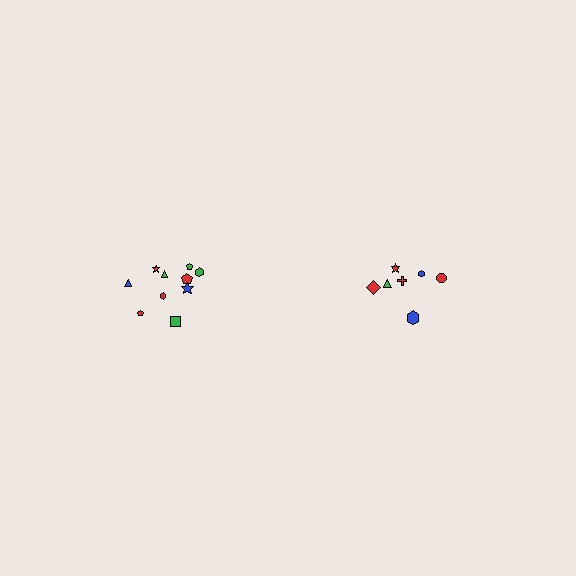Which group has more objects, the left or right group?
The left group.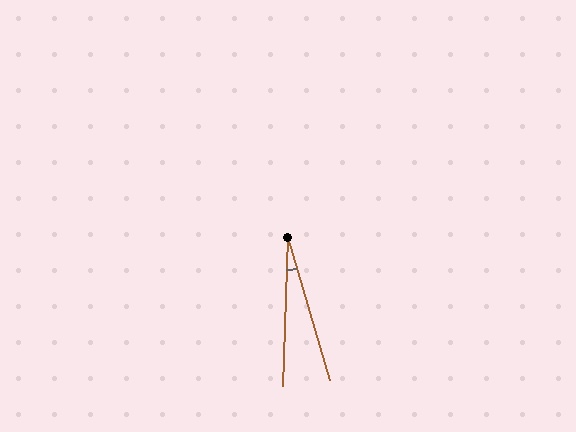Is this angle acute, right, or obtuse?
It is acute.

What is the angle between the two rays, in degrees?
Approximately 19 degrees.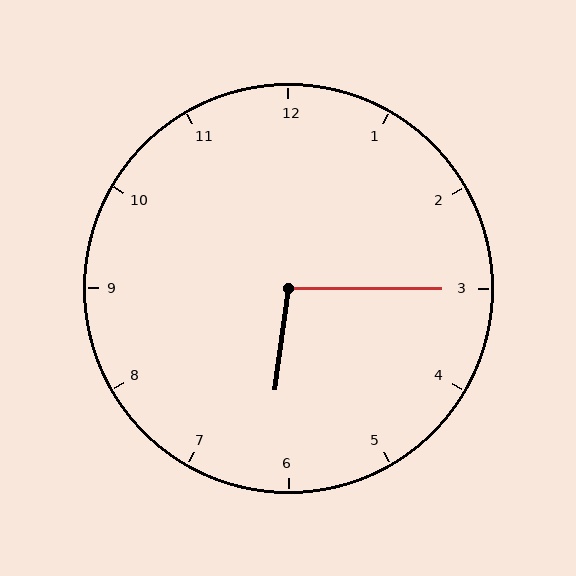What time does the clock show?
6:15.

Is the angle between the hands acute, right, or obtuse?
It is obtuse.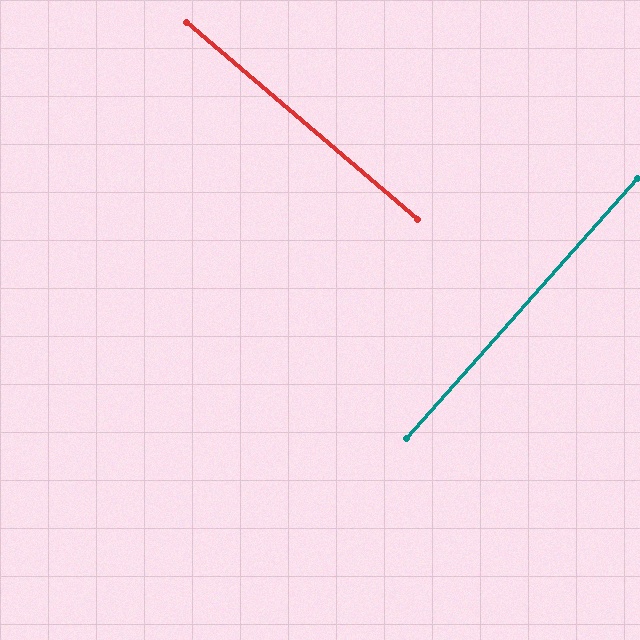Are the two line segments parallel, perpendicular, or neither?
Perpendicular — they meet at approximately 89°.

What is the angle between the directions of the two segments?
Approximately 89 degrees.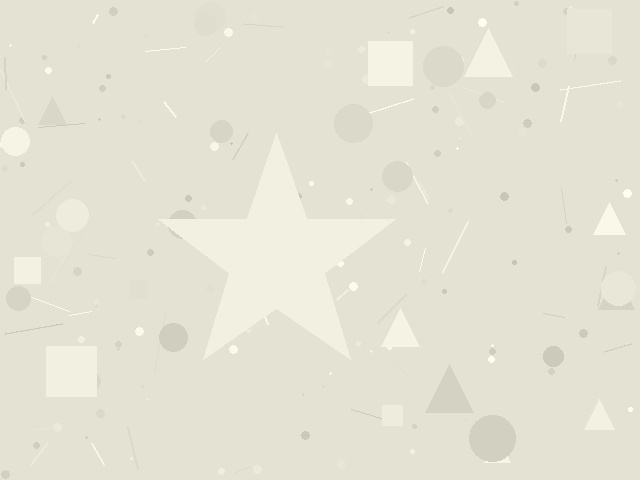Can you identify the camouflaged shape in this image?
The camouflaged shape is a star.